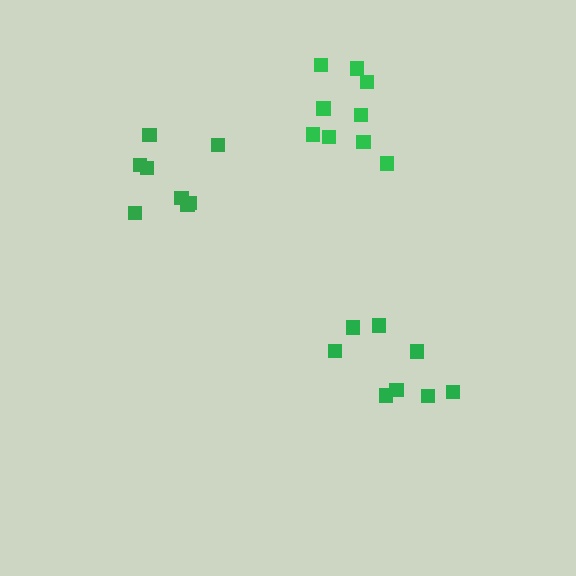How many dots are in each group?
Group 1: 8 dots, Group 2: 8 dots, Group 3: 9 dots (25 total).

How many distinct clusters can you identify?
There are 3 distinct clusters.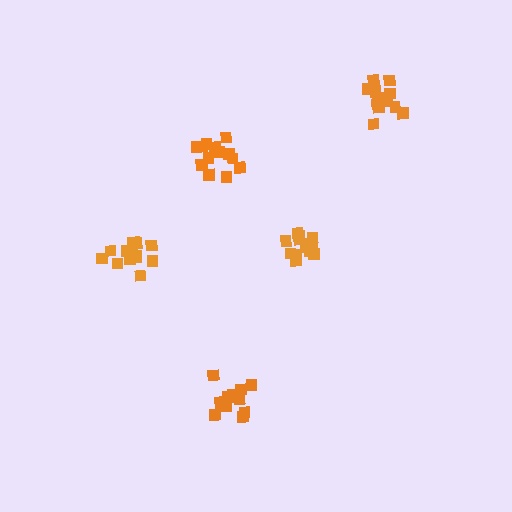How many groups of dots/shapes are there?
There are 5 groups.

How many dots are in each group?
Group 1: 13 dots, Group 2: 15 dots, Group 3: 13 dots, Group 4: 13 dots, Group 5: 13 dots (67 total).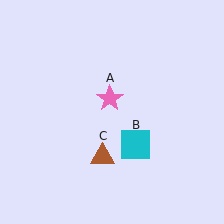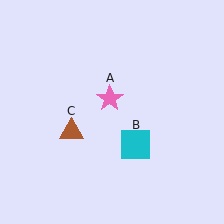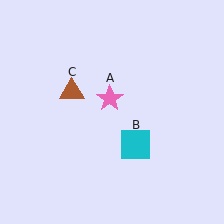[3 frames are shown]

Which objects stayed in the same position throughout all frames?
Pink star (object A) and cyan square (object B) remained stationary.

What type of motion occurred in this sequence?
The brown triangle (object C) rotated clockwise around the center of the scene.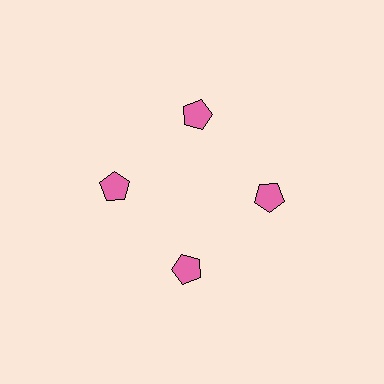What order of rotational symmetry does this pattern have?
This pattern has 4-fold rotational symmetry.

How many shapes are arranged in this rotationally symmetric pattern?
There are 4 shapes, arranged in 4 groups of 1.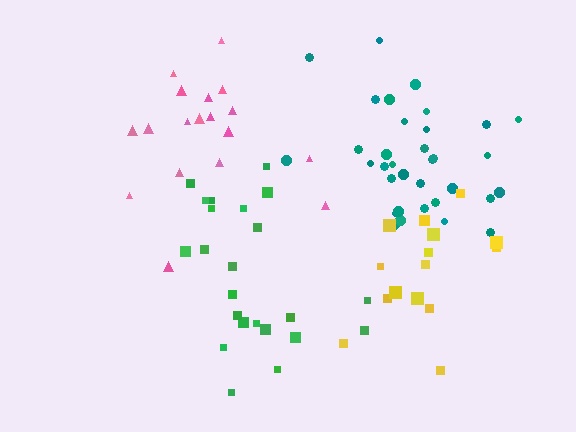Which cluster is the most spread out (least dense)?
Yellow.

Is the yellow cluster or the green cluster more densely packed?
Green.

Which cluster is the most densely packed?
Teal.